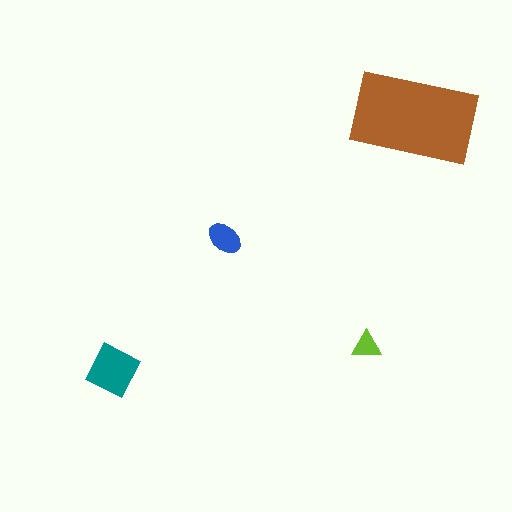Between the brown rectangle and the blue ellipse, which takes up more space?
The brown rectangle.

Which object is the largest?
The brown rectangle.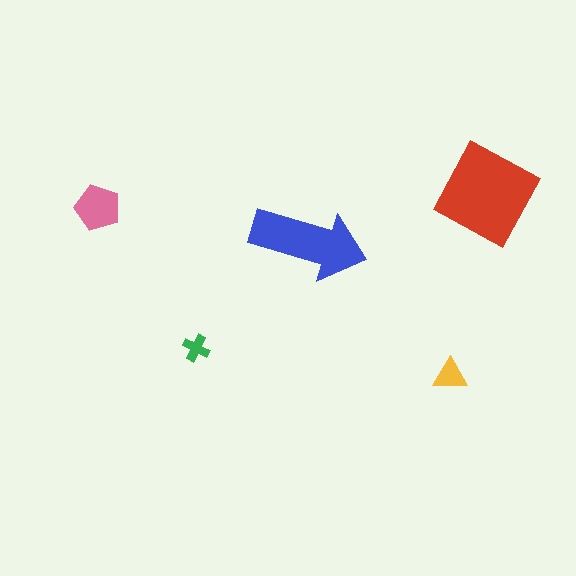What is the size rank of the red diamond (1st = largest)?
1st.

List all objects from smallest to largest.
The green cross, the yellow triangle, the pink pentagon, the blue arrow, the red diamond.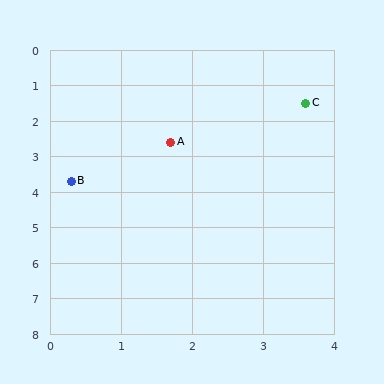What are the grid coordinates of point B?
Point B is at approximately (0.3, 3.7).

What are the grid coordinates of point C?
Point C is at approximately (3.6, 1.5).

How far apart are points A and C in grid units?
Points A and C are about 2.2 grid units apart.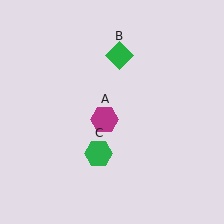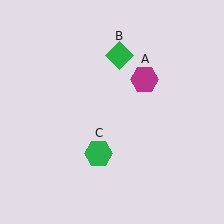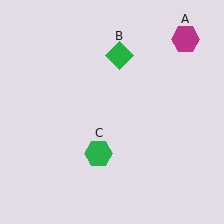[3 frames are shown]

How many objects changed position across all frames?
1 object changed position: magenta hexagon (object A).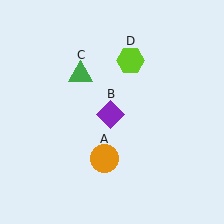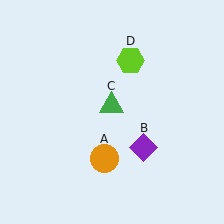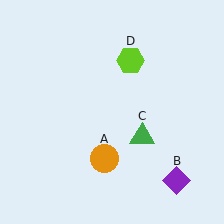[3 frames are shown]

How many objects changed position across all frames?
2 objects changed position: purple diamond (object B), green triangle (object C).